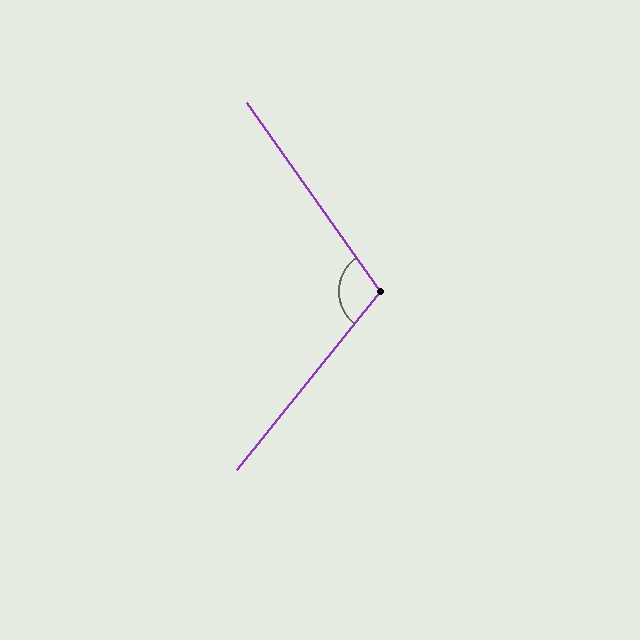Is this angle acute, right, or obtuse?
It is obtuse.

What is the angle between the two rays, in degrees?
Approximately 106 degrees.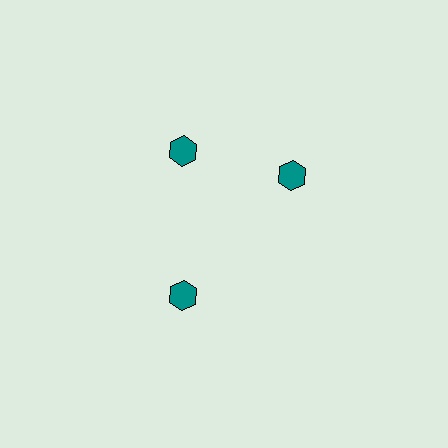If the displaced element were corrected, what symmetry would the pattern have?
It would have 3-fold rotational symmetry — the pattern would map onto itself every 120 degrees.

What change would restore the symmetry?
The symmetry would be restored by rotating it back into even spacing with its neighbors so that all 3 hexagons sit at equal angles and equal distance from the center.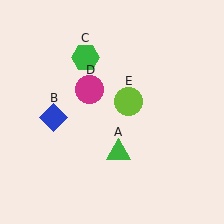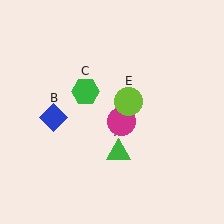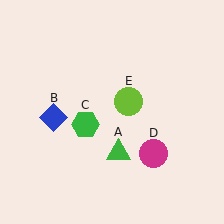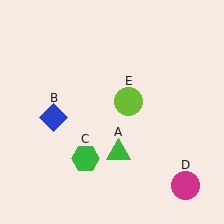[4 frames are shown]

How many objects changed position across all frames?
2 objects changed position: green hexagon (object C), magenta circle (object D).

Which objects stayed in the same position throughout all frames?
Green triangle (object A) and blue diamond (object B) and lime circle (object E) remained stationary.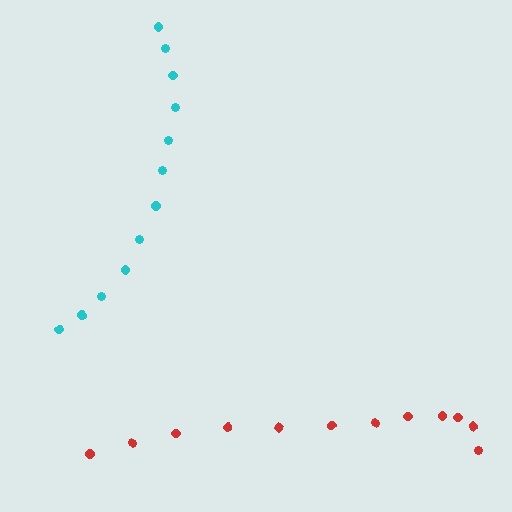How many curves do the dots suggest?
There are 2 distinct paths.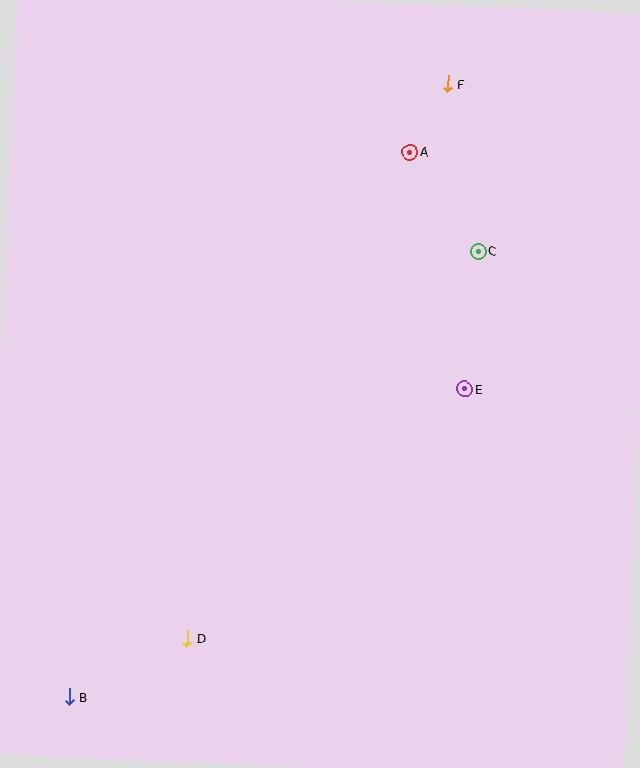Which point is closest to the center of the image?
Point E at (465, 389) is closest to the center.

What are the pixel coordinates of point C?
Point C is at (478, 251).